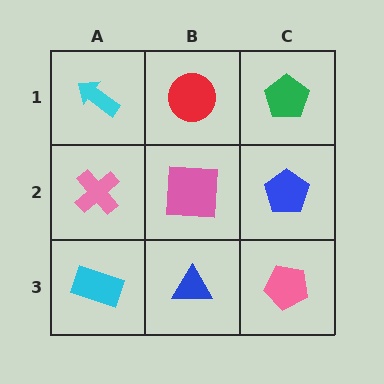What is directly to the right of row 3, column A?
A blue triangle.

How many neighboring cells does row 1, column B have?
3.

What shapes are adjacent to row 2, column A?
A cyan arrow (row 1, column A), a cyan rectangle (row 3, column A), a pink square (row 2, column B).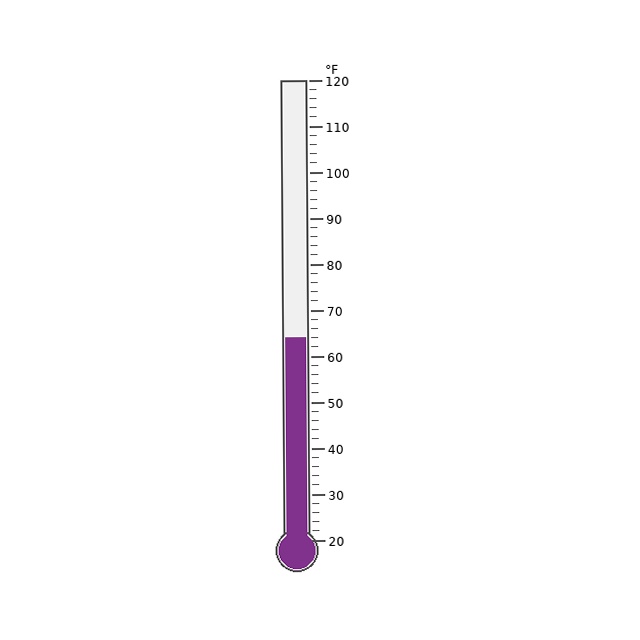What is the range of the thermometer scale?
The thermometer scale ranges from 20°F to 120°F.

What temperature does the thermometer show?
The thermometer shows approximately 64°F.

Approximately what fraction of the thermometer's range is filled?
The thermometer is filled to approximately 45% of its range.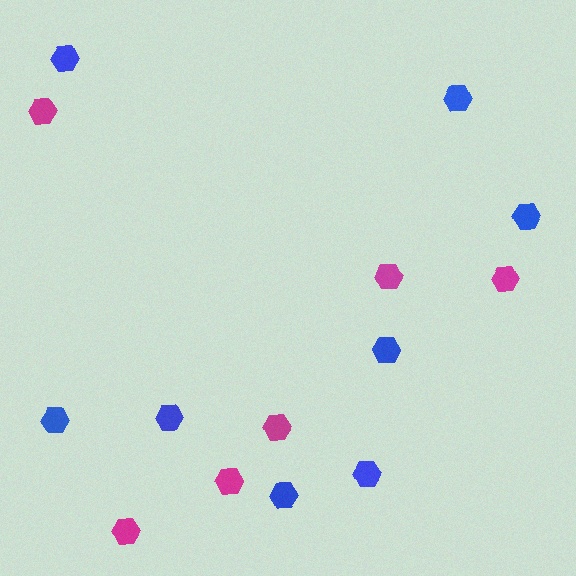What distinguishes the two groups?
There are 2 groups: one group of magenta hexagons (6) and one group of blue hexagons (8).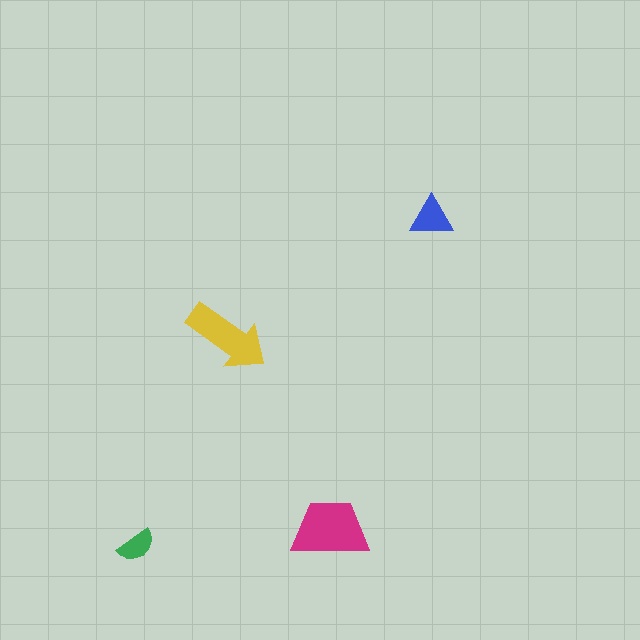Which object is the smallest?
The green semicircle.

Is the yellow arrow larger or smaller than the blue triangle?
Larger.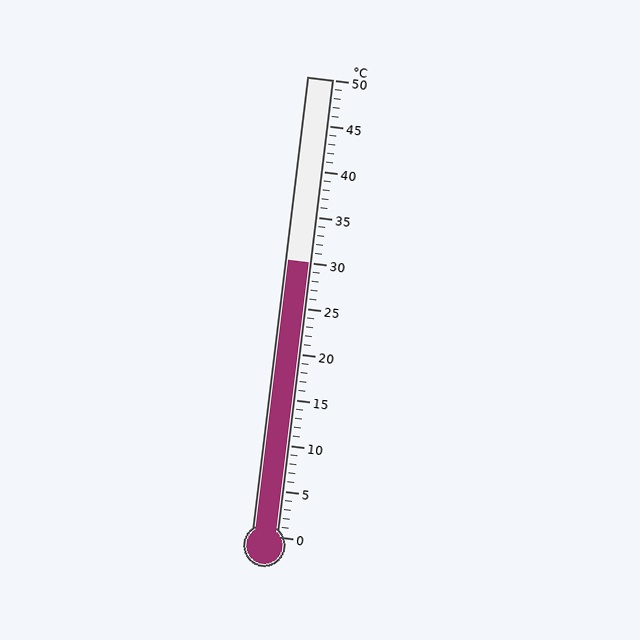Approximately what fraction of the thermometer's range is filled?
The thermometer is filled to approximately 60% of its range.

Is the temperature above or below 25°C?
The temperature is above 25°C.